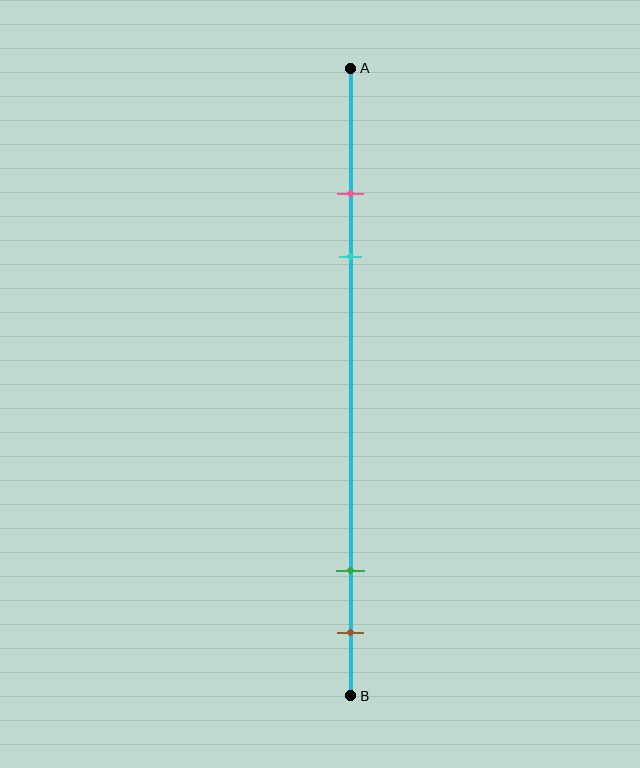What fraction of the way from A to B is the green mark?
The green mark is approximately 80% (0.8) of the way from A to B.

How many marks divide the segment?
There are 4 marks dividing the segment.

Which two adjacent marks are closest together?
The pink and cyan marks are the closest adjacent pair.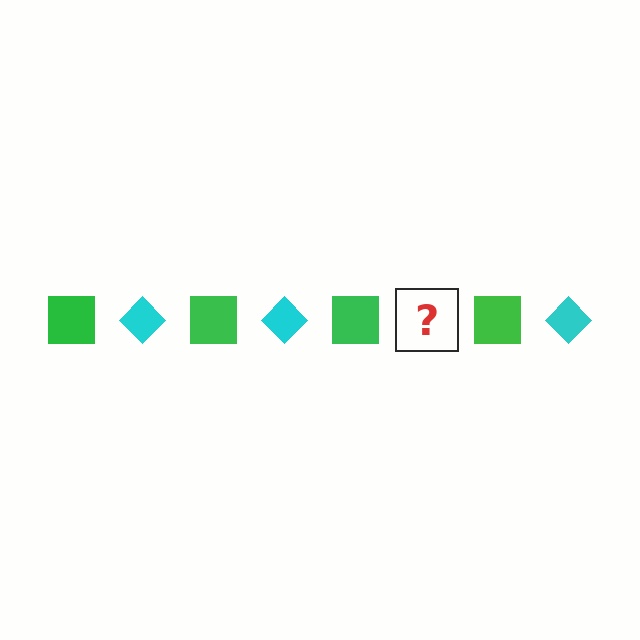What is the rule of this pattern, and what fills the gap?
The rule is that the pattern alternates between green square and cyan diamond. The gap should be filled with a cyan diamond.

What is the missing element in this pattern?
The missing element is a cyan diamond.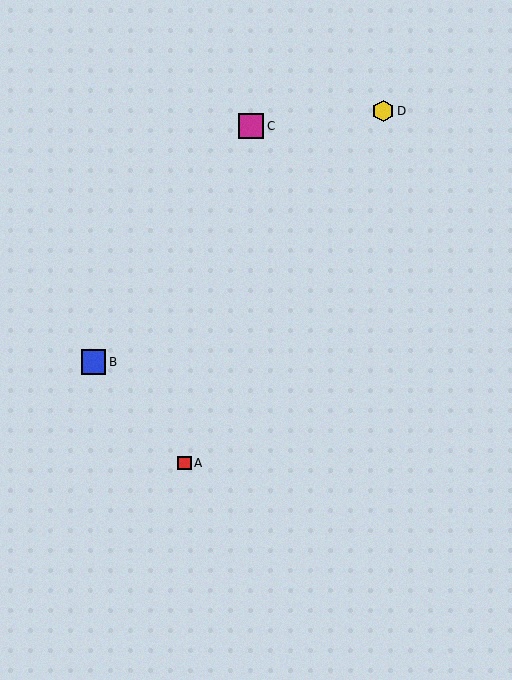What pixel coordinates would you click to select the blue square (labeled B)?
Click at (93, 362) to select the blue square B.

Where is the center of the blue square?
The center of the blue square is at (93, 362).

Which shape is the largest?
The magenta square (labeled C) is the largest.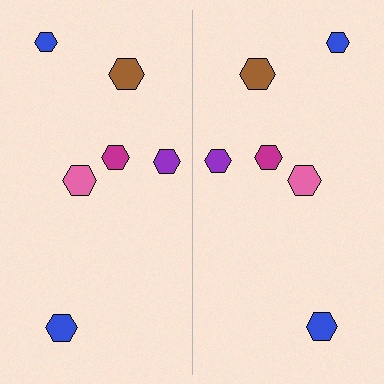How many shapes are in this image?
There are 12 shapes in this image.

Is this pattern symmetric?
Yes, this pattern has bilateral (reflection) symmetry.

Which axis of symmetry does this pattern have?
The pattern has a vertical axis of symmetry running through the center of the image.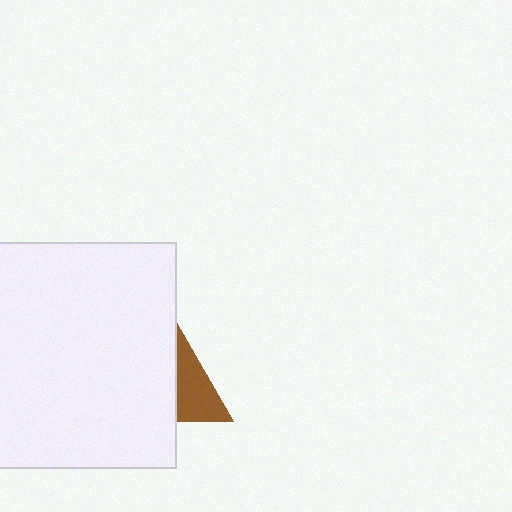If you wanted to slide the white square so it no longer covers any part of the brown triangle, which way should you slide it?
Slide it left — that is the most direct way to separate the two shapes.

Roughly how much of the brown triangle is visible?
A small part of it is visible (roughly 42%).